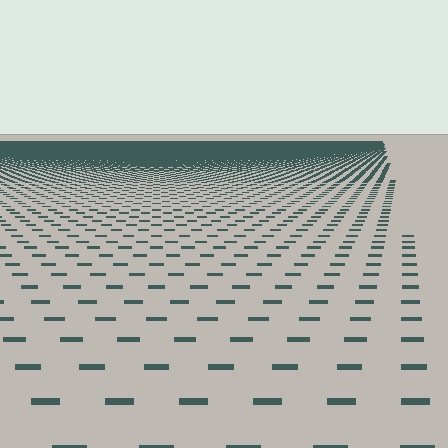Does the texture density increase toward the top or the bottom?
Density increases toward the top.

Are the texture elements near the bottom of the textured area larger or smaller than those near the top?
Larger. Near the bottom, elements are closer to the viewer and appear at a bigger on-screen size.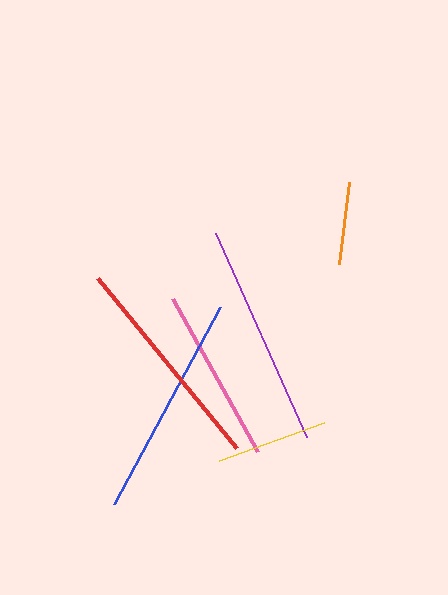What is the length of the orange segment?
The orange segment is approximately 82 pixels long.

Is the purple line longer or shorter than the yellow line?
The purple line is longer than the yellow line.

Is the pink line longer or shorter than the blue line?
The blue line is longer than the pink line.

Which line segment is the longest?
The purple line is the longest at approximately 224 pixels.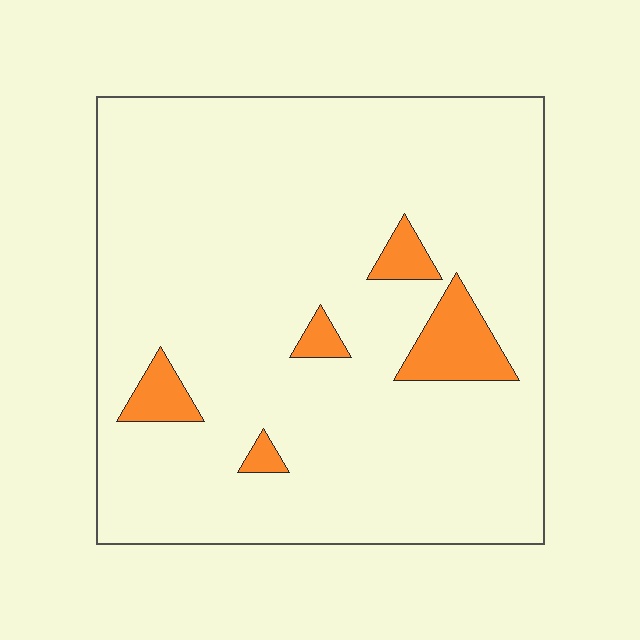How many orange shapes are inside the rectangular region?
5.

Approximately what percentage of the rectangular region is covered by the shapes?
Approximately 10%.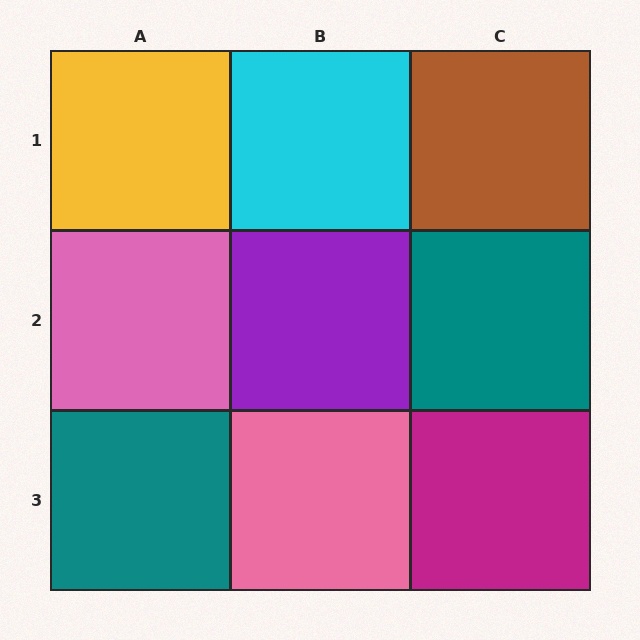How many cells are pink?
2 cells are pink.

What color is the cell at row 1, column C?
Brown.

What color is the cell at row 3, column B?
Pink.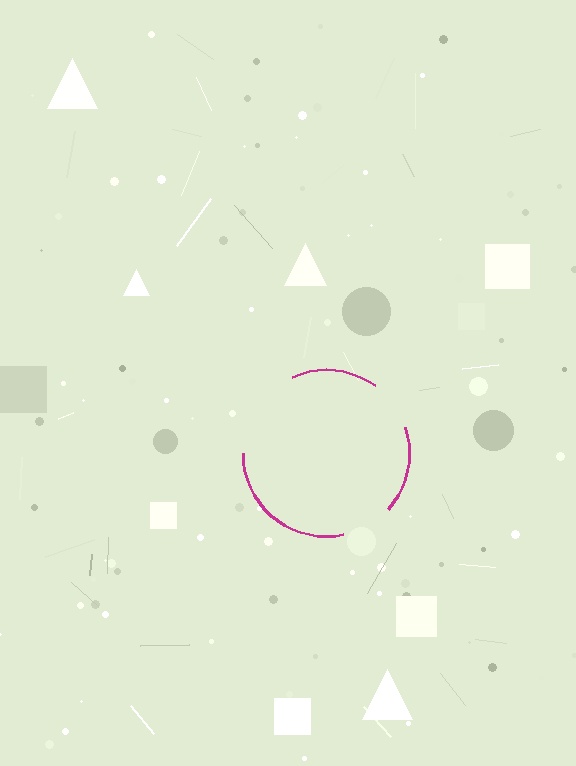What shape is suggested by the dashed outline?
The dashed outline suggests a circle.